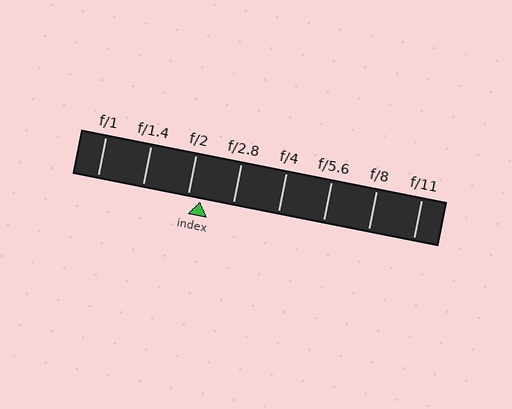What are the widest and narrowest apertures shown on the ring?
The widest aperture shown is f/1 and the narrowest is f/11.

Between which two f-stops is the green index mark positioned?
The index mark is between f/2 and f/2.8.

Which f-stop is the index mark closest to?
The index mark is closest to f/2.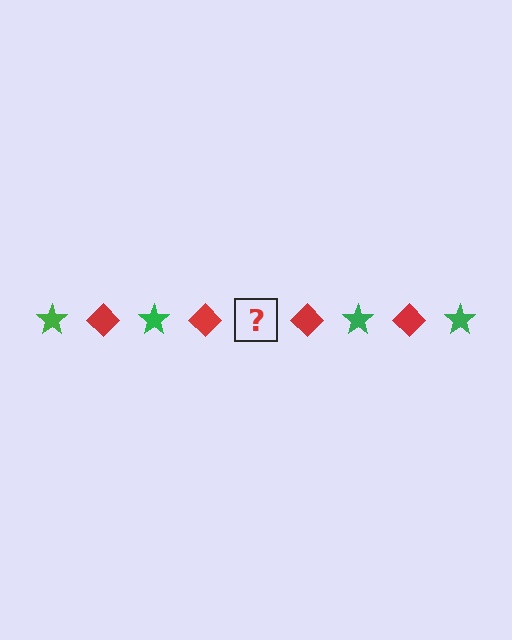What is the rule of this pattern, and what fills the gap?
The rule is that the pattern alternates between green star and red diamond. The gap should be filled with a green star.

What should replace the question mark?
The question mark should be replaced with a green star.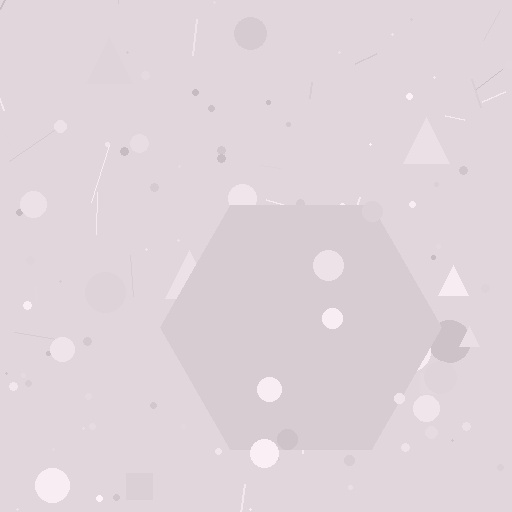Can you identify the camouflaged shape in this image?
The camouflaged shape is a hexagon.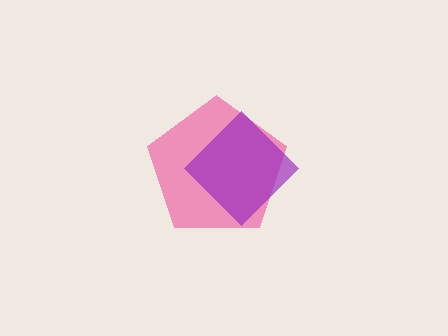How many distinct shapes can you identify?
There are 2 distinct shapes: a pink pentagon, a purple diamond.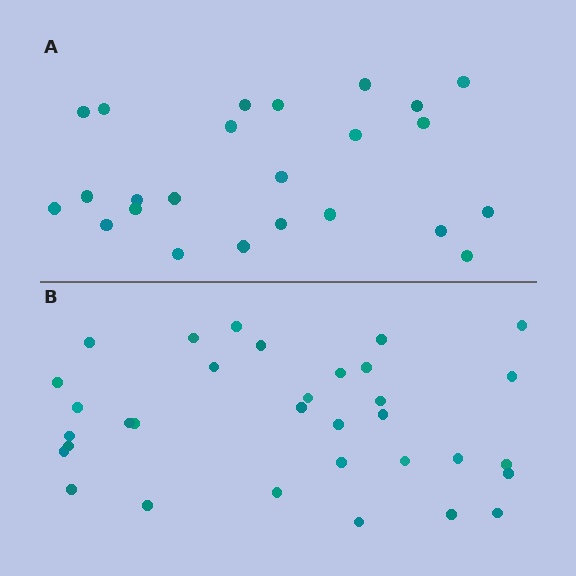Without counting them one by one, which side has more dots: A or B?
Region B (the bottom region) has more dots.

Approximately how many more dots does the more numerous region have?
Region B has roughly 8 or so more dots than region A.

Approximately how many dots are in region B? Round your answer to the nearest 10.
About 30 dots. (The exact count is 33, which rounds to 30.)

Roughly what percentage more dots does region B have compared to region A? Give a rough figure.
About 40% more.